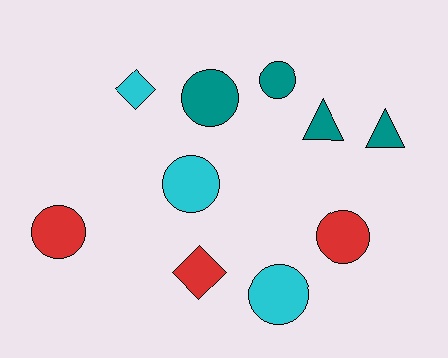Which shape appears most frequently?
Circle, with 6 objects.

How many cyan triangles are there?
There are no cyan triangles.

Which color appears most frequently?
Teal, with 4 objects.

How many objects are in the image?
There are 10 objects.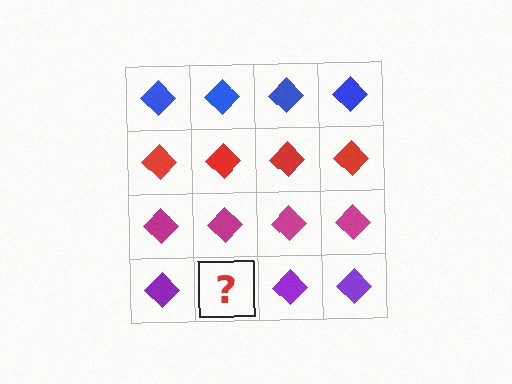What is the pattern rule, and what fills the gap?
The rule is that each row has a consistent color. The gap should be filled with a purple diamond.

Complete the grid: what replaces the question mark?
The question mark should be replaced with a purple diamond.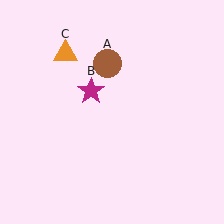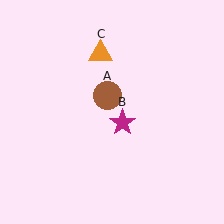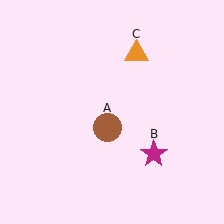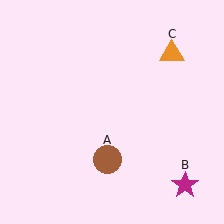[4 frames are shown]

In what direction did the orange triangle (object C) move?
The orange triangle (object C) moved right.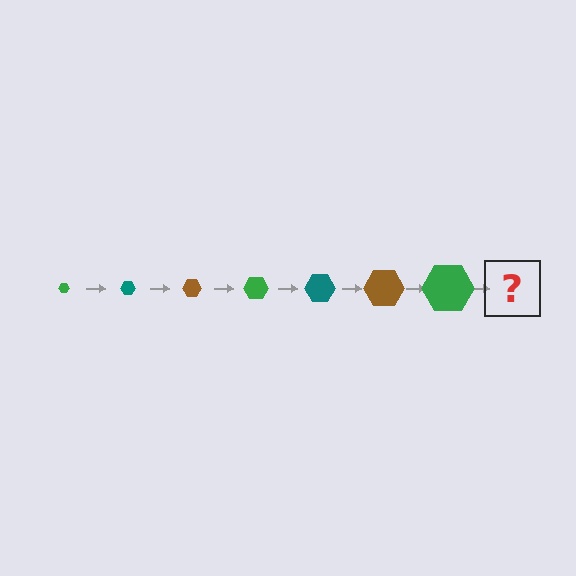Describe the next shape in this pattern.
It should be a teal hexagon, larger than the previous one.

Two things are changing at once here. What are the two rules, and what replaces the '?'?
The two rules are that the hexagon grows larger each step and the color cycles through green, teal, and brown. The '?' should be a teal hexagon, larger than the previous one.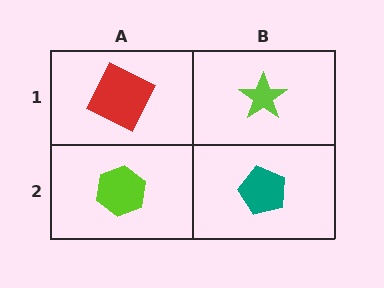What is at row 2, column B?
A teal pentagon.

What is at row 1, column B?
A lime star.